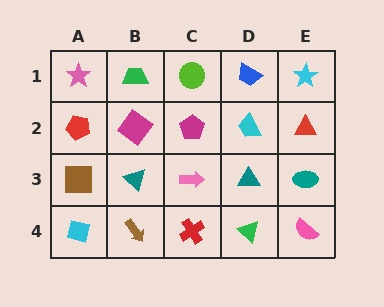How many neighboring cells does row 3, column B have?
4.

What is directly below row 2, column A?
A brown square.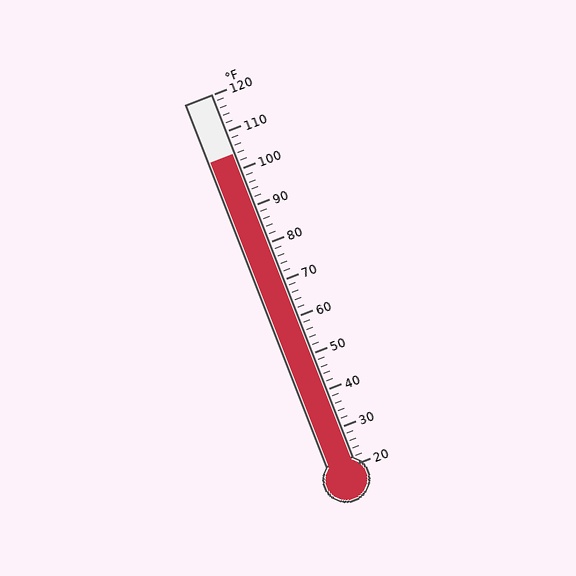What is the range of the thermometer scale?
The thermometer scale ranges from 20°F to 120°F.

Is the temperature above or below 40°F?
The temperature is above 40°F.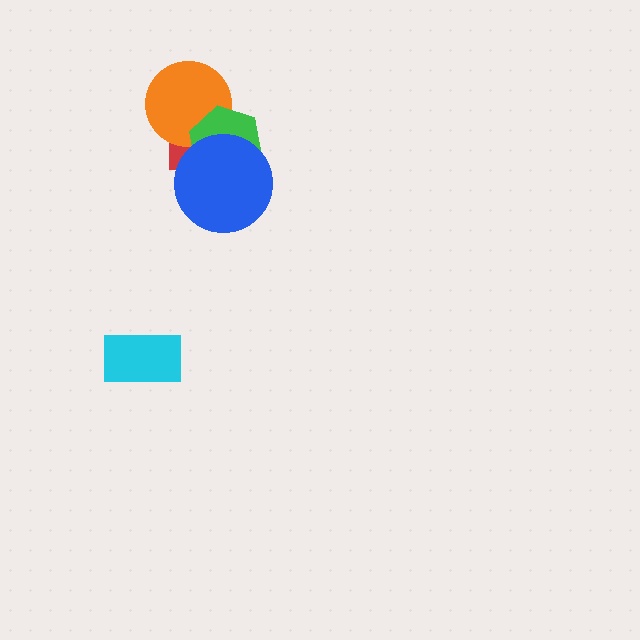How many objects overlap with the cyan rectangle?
0 objects overlap with the cyan rectangle.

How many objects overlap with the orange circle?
2 objects overlap with the orange circle.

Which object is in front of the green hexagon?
The blue circle is in front of the green hexagon.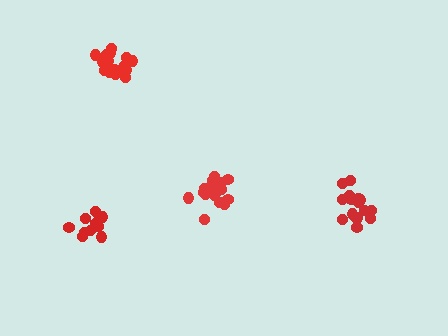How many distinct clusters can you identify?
There are 4 distinct clusters.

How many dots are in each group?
Group 1: 16 dots, Group 2: 17 dots, Group 3: 18 dots, Group 4: 12 dots (63 total).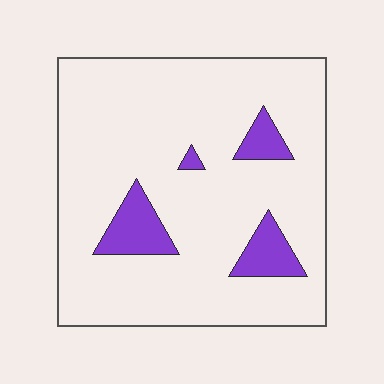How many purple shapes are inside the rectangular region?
4.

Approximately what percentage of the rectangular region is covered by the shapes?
Approximately 10%.